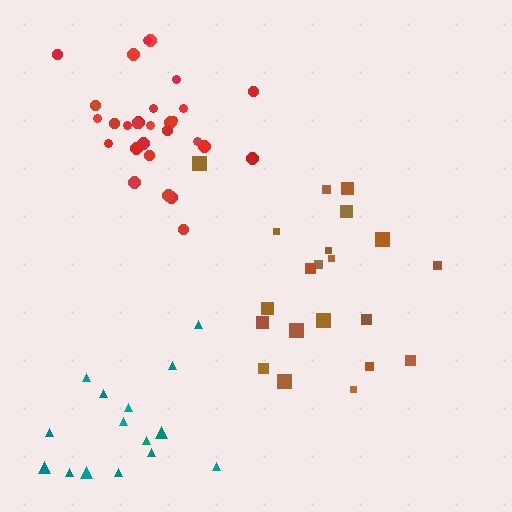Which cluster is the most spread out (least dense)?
Teal.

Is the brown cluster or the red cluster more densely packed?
Red.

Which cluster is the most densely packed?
Red.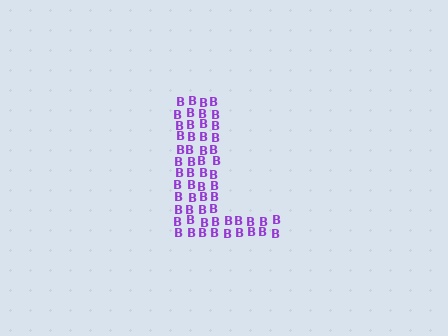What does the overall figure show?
The overall figure shows the letter L.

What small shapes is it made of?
It is made of small letter B's.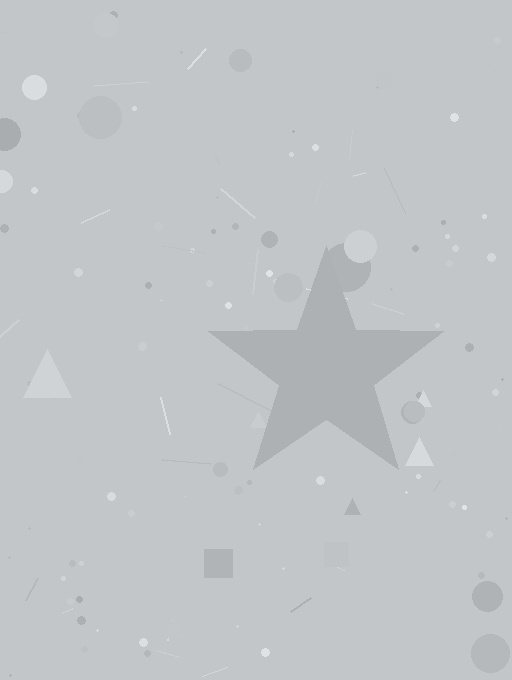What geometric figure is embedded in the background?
A star is embedded in the background.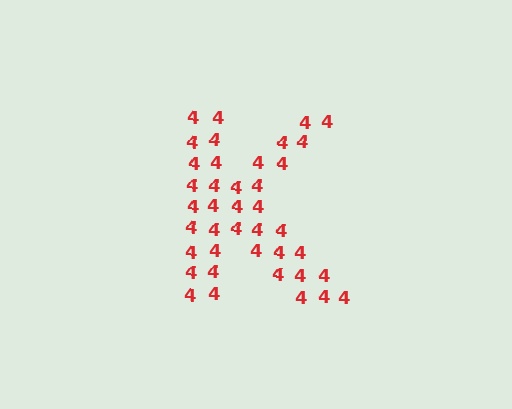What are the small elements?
The small elements are digit 4's.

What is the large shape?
The large shape is the letter K.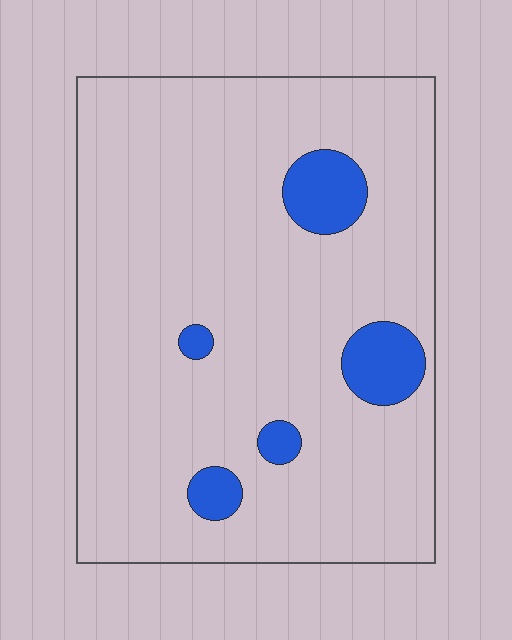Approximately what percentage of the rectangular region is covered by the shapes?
Approximately 10%.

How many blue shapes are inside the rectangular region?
5.